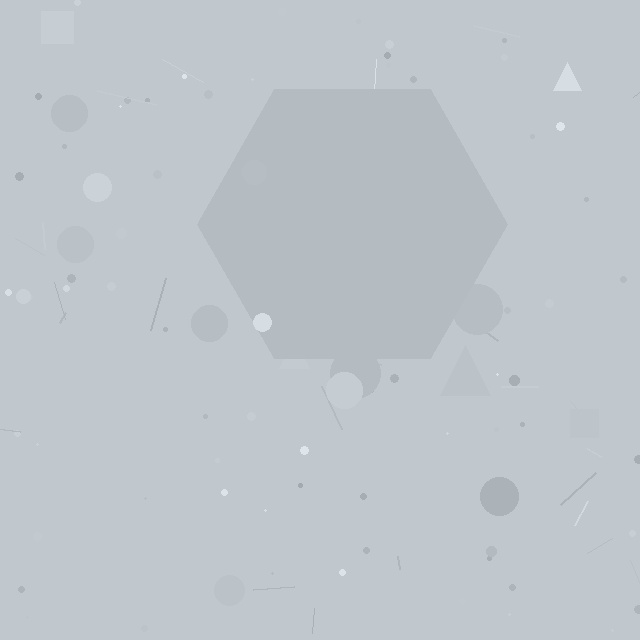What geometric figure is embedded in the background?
A hexagon is embedded in the background.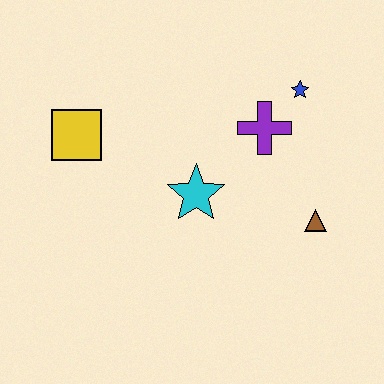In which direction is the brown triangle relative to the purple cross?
The brown triangle is below the purple cross.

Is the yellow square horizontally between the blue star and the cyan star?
No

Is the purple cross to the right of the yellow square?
Yes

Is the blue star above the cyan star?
Yes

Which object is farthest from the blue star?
The yellow square is farthest from the blue star.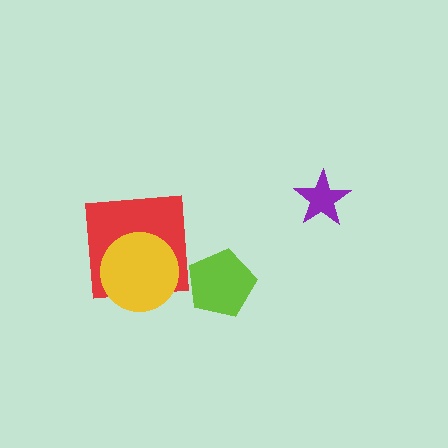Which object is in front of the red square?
The yellow circle is in front of the red square.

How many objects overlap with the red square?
1 object overlaps with the red square.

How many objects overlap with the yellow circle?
1 object overlaps with the yellow circle.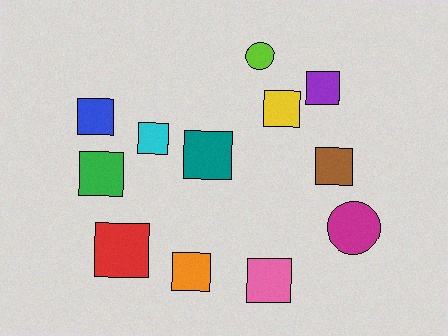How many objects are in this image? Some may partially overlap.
There are 12 objects.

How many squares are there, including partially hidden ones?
There are 10 squares.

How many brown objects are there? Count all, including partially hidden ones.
There is 1 brown object.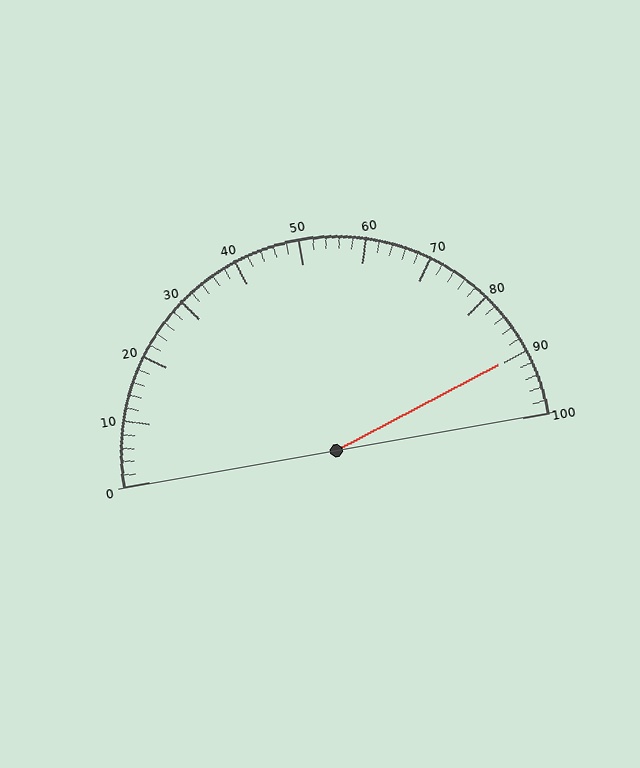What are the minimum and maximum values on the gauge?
The gauge ranges from 0 to 100.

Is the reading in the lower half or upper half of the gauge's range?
The reading is in the upper half of the range (0 to 100).